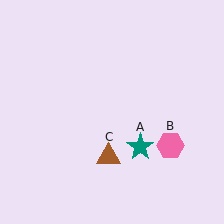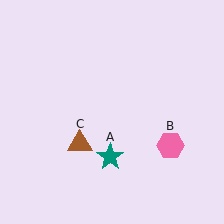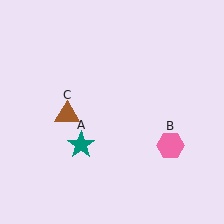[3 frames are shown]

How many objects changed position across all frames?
2 objects changed position: teal star (object A), brown triangle (object C).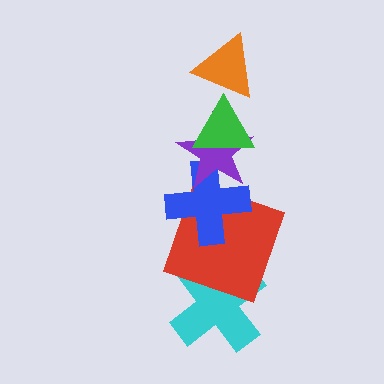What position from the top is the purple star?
The purple star is 3rd from the top.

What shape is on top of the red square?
The blue cross is on top of the red square.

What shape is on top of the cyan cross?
The red square is on top of the cyan cross.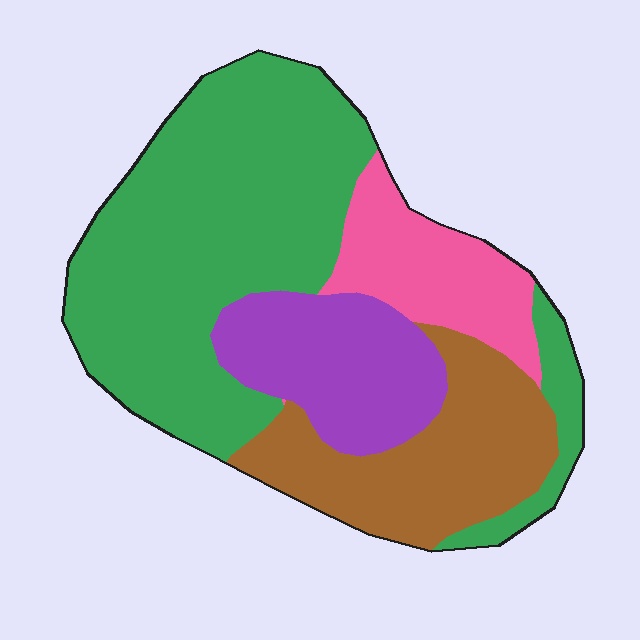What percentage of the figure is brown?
Brown covers about 20% of the figure.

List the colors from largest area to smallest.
From largest to smallest: green, brown, purple, pink.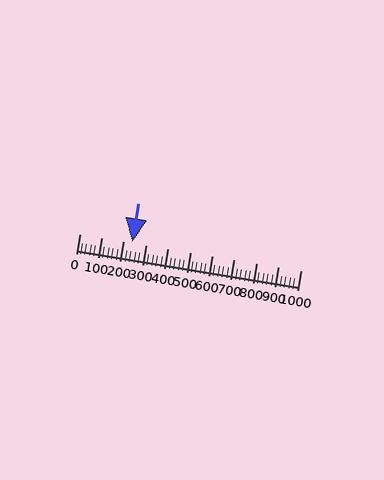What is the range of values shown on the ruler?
The ruler shows values from 0 to 1000.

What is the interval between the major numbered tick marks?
The major tick marks are spaced 100 units apart.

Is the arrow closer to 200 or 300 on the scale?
The arrow is closer to 200.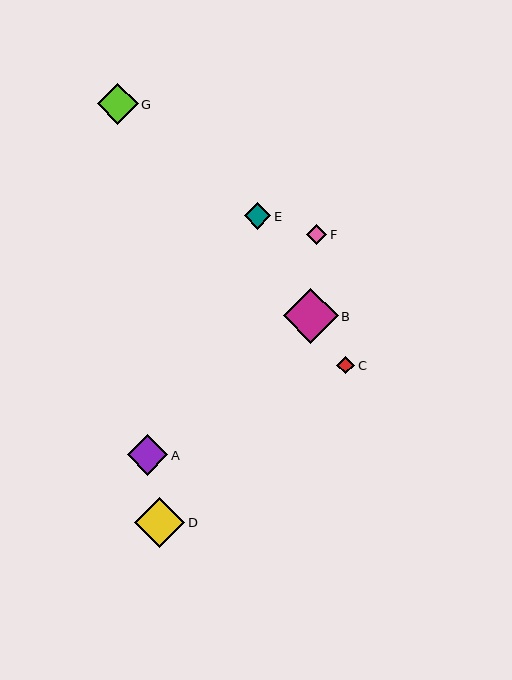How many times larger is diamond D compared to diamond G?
Diamond D is approximately 1.2 times the size of diamond G.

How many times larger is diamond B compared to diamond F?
Diamond B is approximately 2.7 times the size of diamond F.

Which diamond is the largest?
Diamond B is the largest with a size of approximately 55 pixels.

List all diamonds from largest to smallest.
From largest to smallest: B, D, G, A, E, F, C.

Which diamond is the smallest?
Diamond C is the smallest with a size of approximately 18 pixels.